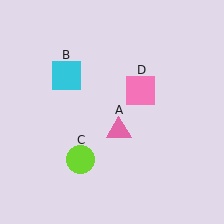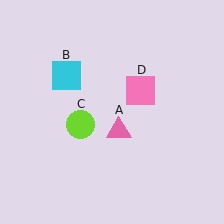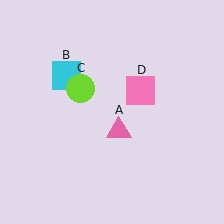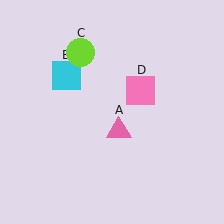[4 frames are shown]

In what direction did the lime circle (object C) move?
The lime circle (object C) moved up.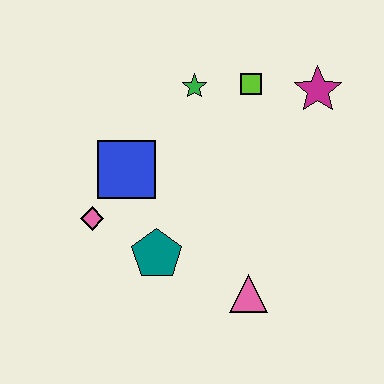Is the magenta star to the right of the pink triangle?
Yes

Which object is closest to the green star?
The lime square is closest to the green star.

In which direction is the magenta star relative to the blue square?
The magenta star is to the right of the blue square.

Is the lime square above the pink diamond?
Yes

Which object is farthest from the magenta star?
The pink diamond is farthest from the magenta star.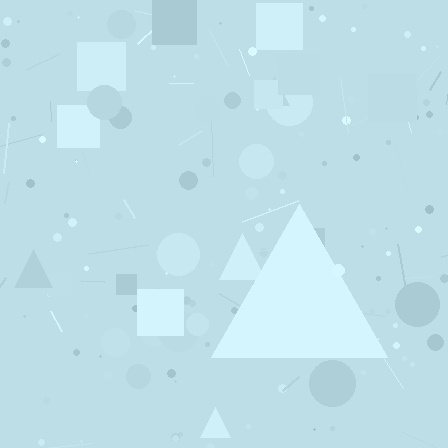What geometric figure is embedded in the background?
A triangle is embedded in the background.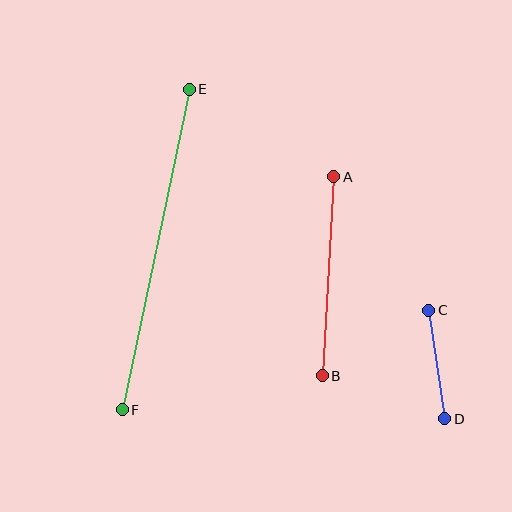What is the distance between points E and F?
The distance is approximately 328 pixels.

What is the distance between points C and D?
The distance is approximately 110 pixels.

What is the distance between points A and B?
The distance is approximately 199 pixels.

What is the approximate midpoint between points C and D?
The midpoint is at approximately (437, 365) pixels.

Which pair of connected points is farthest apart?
Points E and F are farthest apart.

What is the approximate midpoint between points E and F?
The midpoint is at approximately (156, 250) pixels.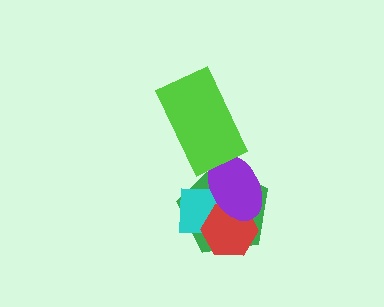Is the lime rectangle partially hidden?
No, no other shape covers it.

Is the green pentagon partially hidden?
Yes, it is partially covered by another shape.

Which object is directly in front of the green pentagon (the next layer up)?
The cyan square is directly in front of the green pentagon.